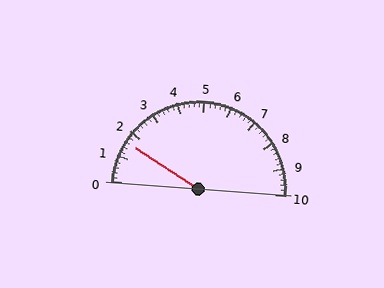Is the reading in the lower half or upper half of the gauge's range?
The reading is in the lower half of the range (0 to 10).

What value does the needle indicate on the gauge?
The needle indicates approximately 1.6.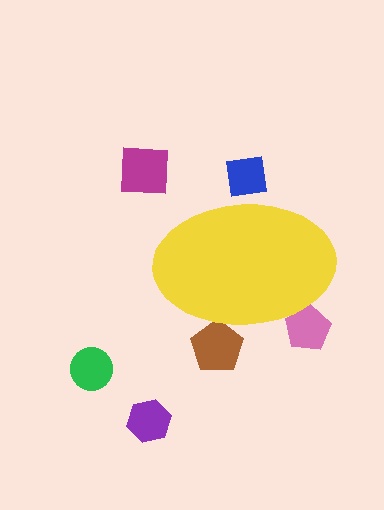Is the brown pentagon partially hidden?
Yes, the brown pentagon is partially hidden behind the yellow ellipse.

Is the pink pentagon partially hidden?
Yes, the pink pentagon is partially hidden behind the yellow ellipse.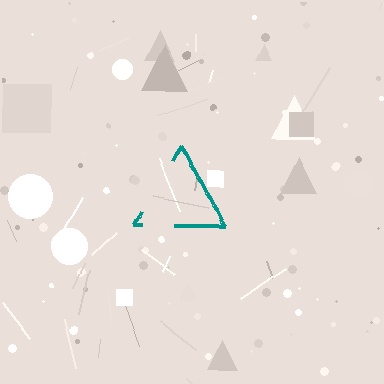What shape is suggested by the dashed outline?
The dashed outline suggests a triangle.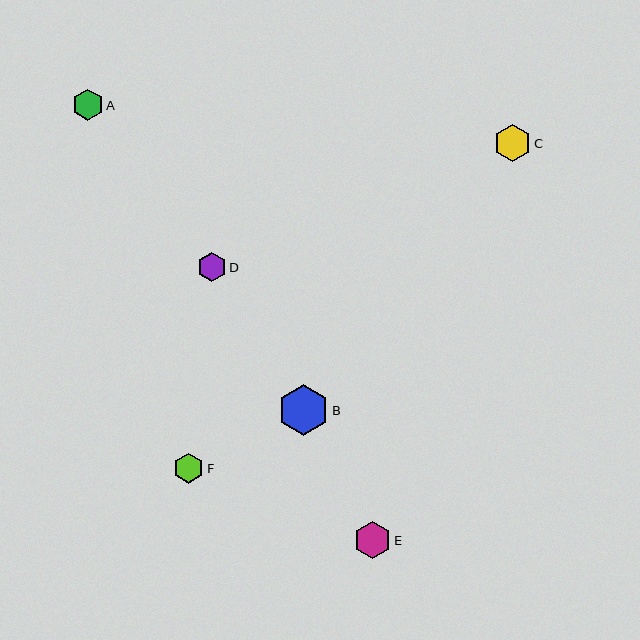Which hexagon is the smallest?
Hexagon D is the smallest with a size of approximately 29 pixels.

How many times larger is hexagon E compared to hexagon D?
Hexagon E is approximately 1.3 times the size of hexagon D.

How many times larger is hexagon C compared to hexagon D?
Hexagon C is approximately 1.3 times the size of hexagon D.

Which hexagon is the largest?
Hexagon B is the largest with a size of approximately 51 pixels.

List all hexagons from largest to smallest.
From largest to smallest: B, E, C, A, F, D.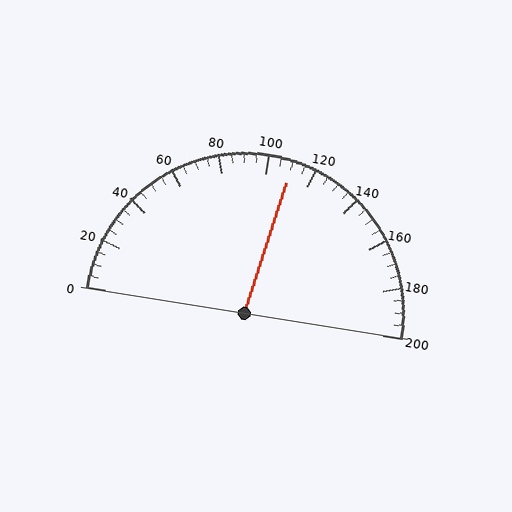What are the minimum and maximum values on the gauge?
The gauge ranges from 0 to 200.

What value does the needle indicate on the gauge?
The needle indicates approximately 110.